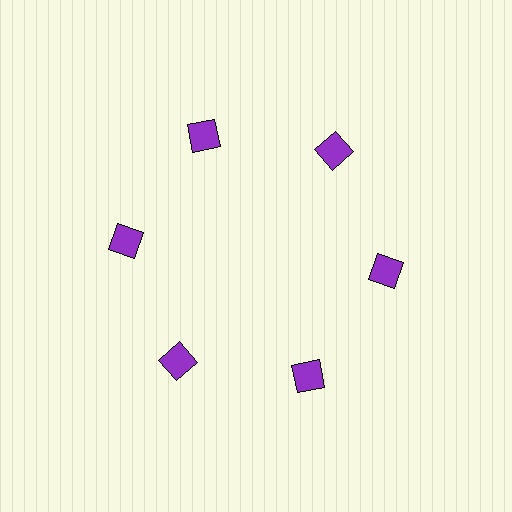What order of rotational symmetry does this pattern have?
This pattern has 6-fold rotational symmetry.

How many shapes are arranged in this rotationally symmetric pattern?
There are 6 shapes, arranged in 6 groups of 1.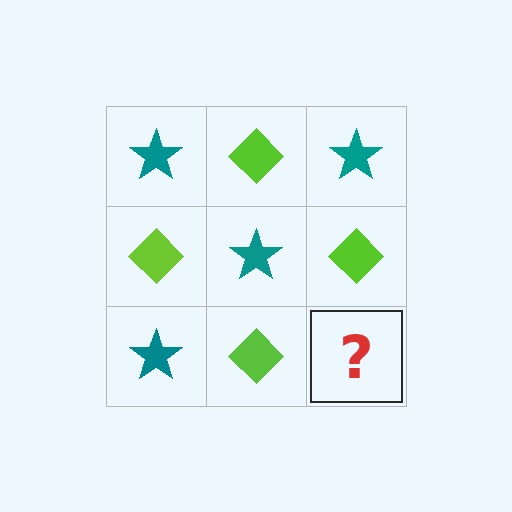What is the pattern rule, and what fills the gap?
The rule is that it alternates teal star and lime diamond in a checkerboard pattern. The gap should be filled with a teal star.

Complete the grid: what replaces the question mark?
The question mark should be replaced with a teal star.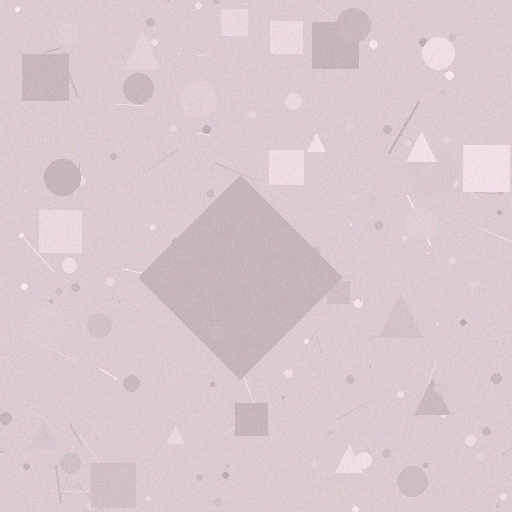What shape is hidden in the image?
A diamond is hidden in the image.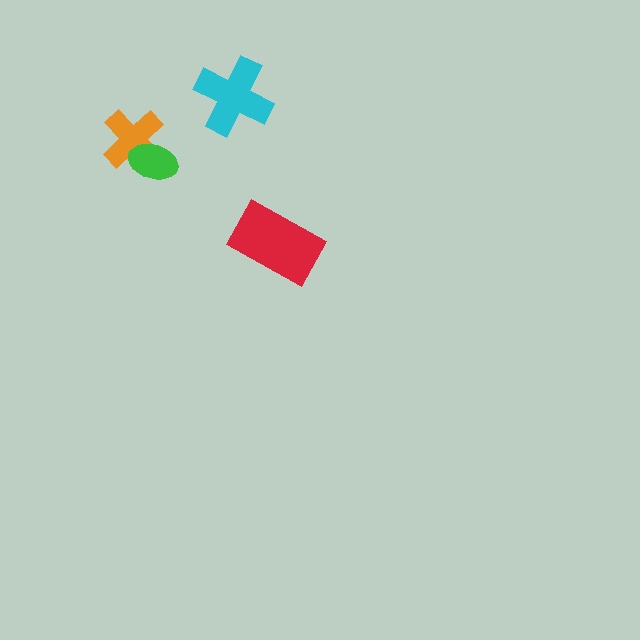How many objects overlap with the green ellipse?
1 object overlaps with the green ellipse.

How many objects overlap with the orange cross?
1 object overlaps with the orange cross.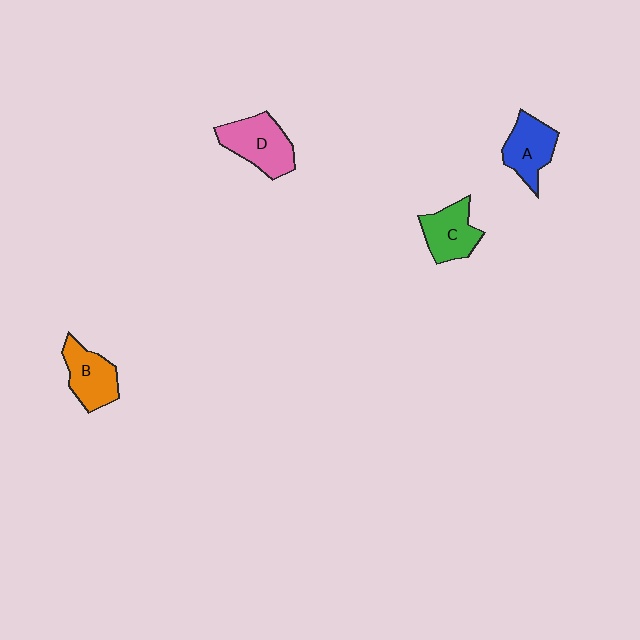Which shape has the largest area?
Shape D (pink).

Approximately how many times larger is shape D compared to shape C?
Approximately 1.3 times.